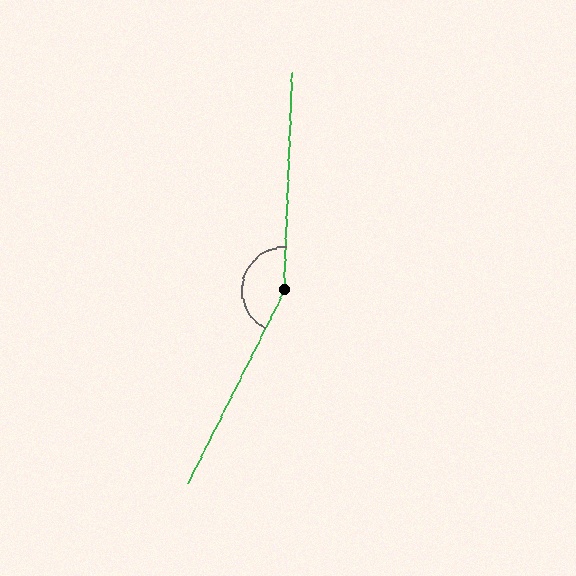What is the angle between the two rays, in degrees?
Approximately 155 degrees.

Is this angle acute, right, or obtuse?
It is obtuse.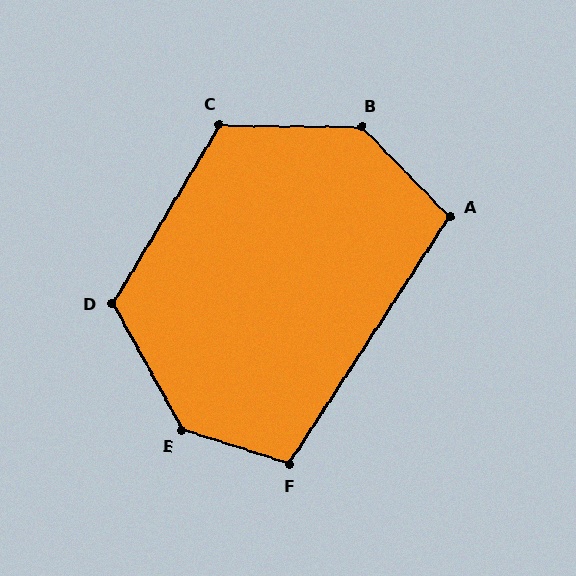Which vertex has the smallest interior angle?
A, at approximately 103 degrees.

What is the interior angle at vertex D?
Approximately 120 degrees (obtuse).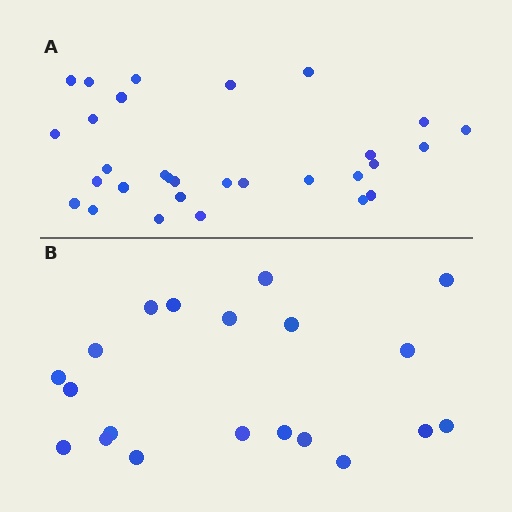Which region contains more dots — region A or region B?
Region A (the top region) has more dots.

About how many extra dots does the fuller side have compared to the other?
Region A has roughly 10 or so more dots than region B.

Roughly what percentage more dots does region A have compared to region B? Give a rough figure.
About 50% more.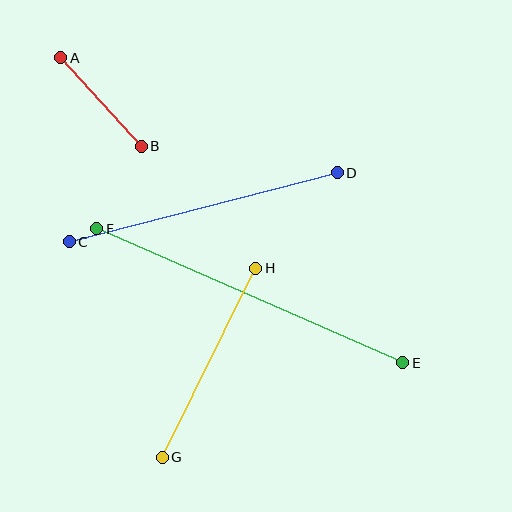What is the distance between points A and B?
The distance is approximately 119 pixels.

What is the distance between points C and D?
The distance is approximately 277 pixels.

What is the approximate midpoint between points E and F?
The midpoint is at approximately (250, 296) pixels.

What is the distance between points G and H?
The distance is approximately 211 pixels.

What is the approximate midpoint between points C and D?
The midpoint is at approximately (203, 207) pixels.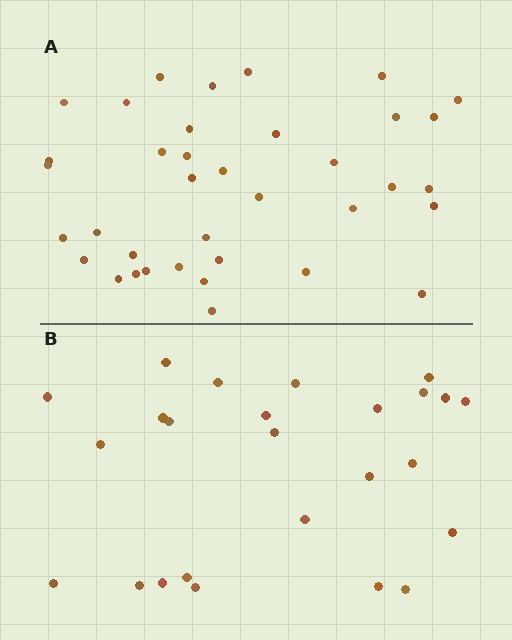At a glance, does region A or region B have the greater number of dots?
Region A (the top region) has more dots.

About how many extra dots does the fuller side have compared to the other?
Region A has roughly 12 or so more dots than region B.